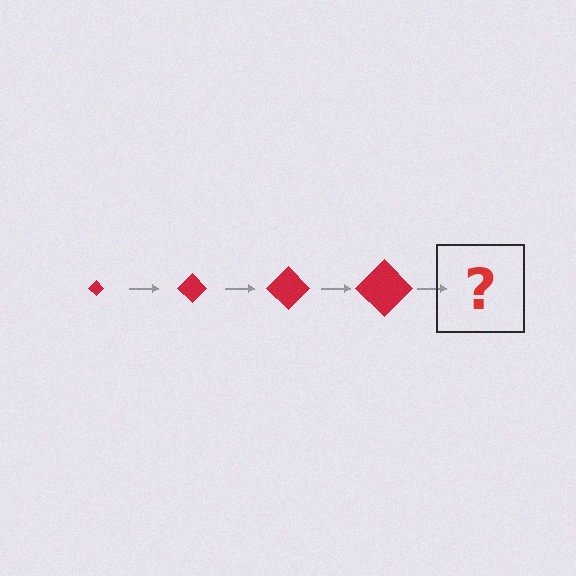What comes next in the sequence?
The next element should be a red diamond, larger than the previous one.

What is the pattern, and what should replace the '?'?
The pattern is that the diamond gets progressively larger each step. The '?' should be a red diamond, larger than the previous one.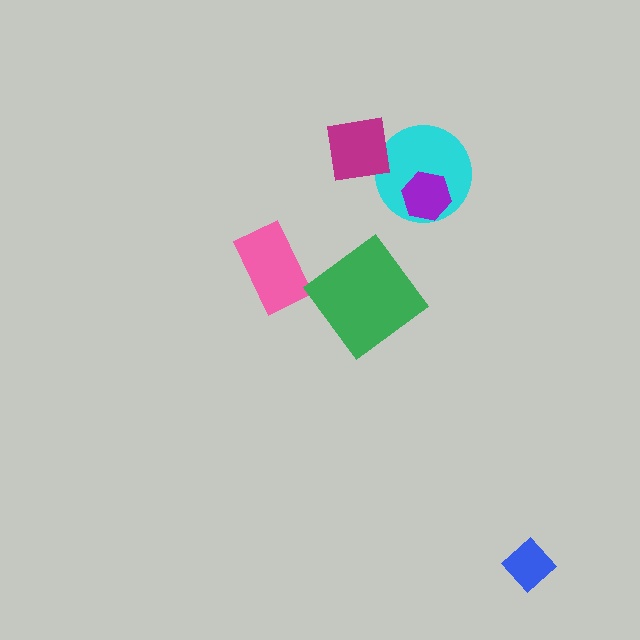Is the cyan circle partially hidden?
Yes, it is partially covered by another shape.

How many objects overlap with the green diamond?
0 objects overlap with the green diamond.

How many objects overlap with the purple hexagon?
1 object overlaps with the purple hexagon.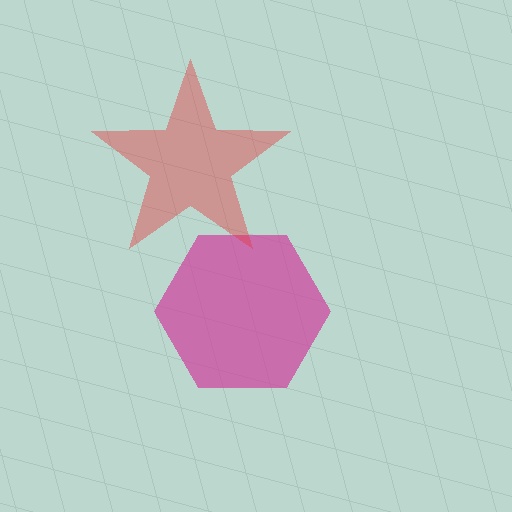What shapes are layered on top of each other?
The layered shapes are: a magenta hexagon, a red star.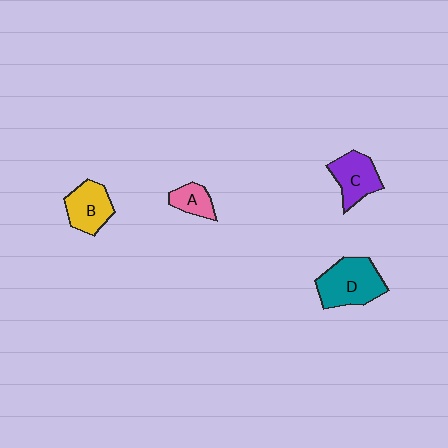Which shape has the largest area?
Shape D (teal).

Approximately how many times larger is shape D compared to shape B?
Approximately 1.4 times.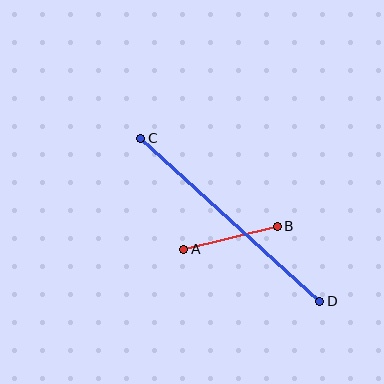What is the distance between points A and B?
The distance is approximately 97 pixels.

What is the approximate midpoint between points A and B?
The midpoint is at approximately (230, 238) pixels.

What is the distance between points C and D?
The distance is approximately 242 pixels.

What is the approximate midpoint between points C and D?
The midpoint is at approximately (230, 220) pixels.